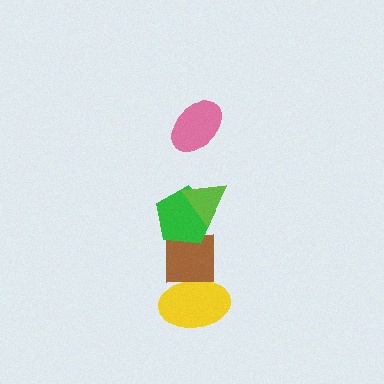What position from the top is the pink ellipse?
The pink ellipse is 1st from the top.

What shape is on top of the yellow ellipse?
The brown square is on top of the yellow ellipse.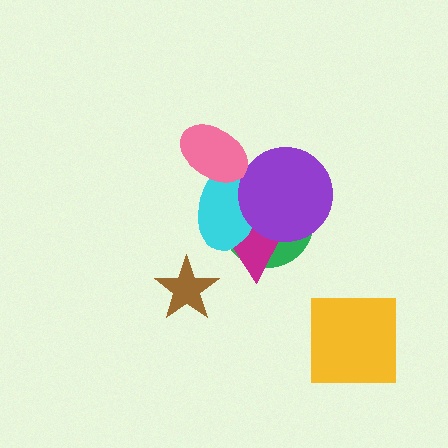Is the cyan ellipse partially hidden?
Yes, it is partially covered by another shape.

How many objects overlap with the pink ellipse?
1 object overlaps with the pink ellipse.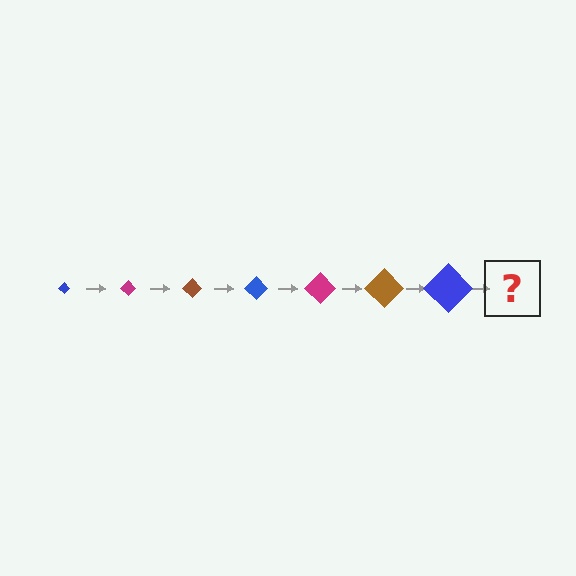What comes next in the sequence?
The next element should be a magenta diamond, larger than the previous one.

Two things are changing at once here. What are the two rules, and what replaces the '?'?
The two rules are that the diamond grows larger each step and the color cycles through blue, magenta, and brown. The '?' should be a magenta diamond, larger than the previous one.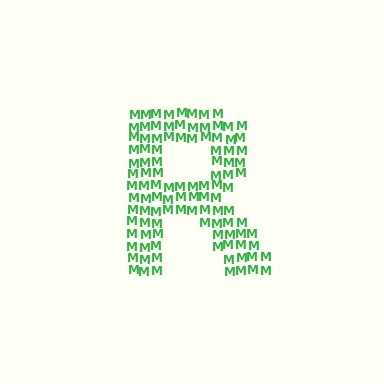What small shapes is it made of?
It is made of small letter M's.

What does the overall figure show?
The overall figure shows the letter R.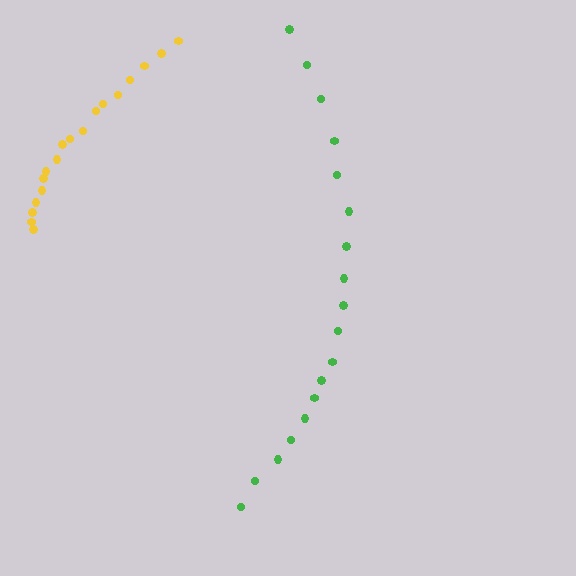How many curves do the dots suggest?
There are 2 distinct paths.